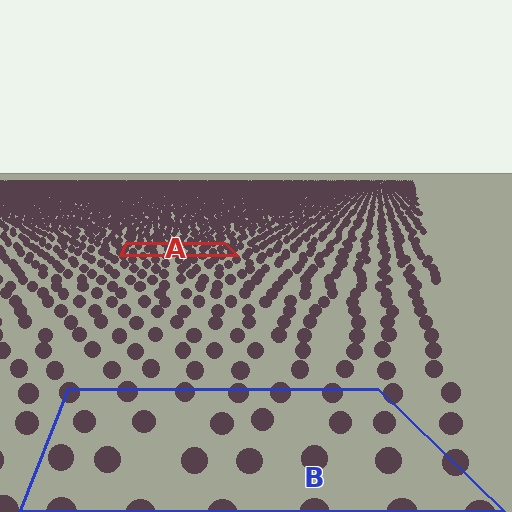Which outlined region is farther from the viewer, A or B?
Region A is farther from the viewer — the texture elements inside it appear smaller and more densely packed.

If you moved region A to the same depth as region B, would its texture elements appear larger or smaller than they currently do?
They would appear larger. At a closer depth, the same texture elements are projected at a bigger on-screen size.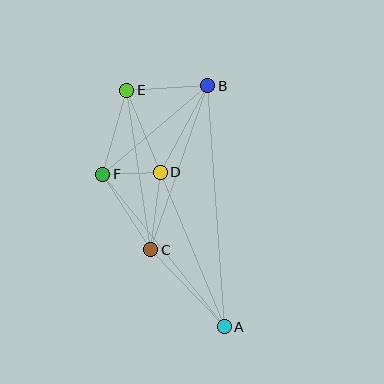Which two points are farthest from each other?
Points A and E are farthest from each other.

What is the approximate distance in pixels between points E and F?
The distance between E and F is approximately 88 pixels.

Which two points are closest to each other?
Points D and F are closest to each other.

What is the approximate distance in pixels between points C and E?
The distance between C and E is approximately 161 pixels.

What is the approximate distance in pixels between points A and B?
The distance between A and B is approximately 242 pixels.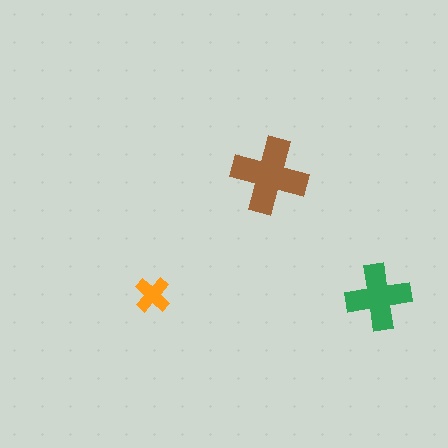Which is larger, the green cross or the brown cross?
The brown one.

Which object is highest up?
The brown cross is topmost.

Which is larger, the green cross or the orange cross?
The green one.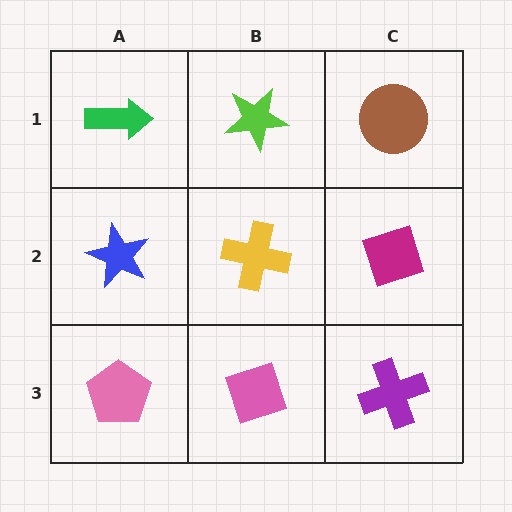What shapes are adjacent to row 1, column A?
A blue star (row 2, column A), a lime star (row 1, column B).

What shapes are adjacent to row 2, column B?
A lime star (row 1, column B), a pink diamond (row 3, column B), a blue star (row 2, column A), a magenta diamond (row 2, column C).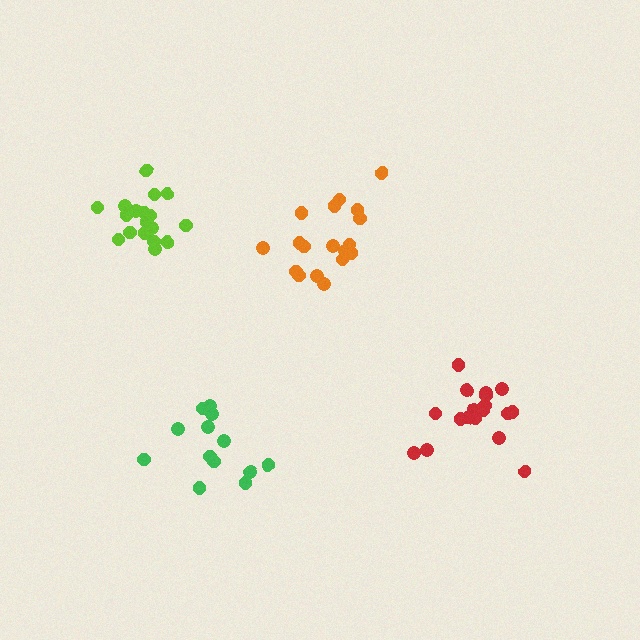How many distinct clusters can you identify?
There are 4 distinct clusters.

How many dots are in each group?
Group 1: 13 dots, Group 2: 18 dots, Group 3: 18 dots, Group 4: 18 dots (67 total).